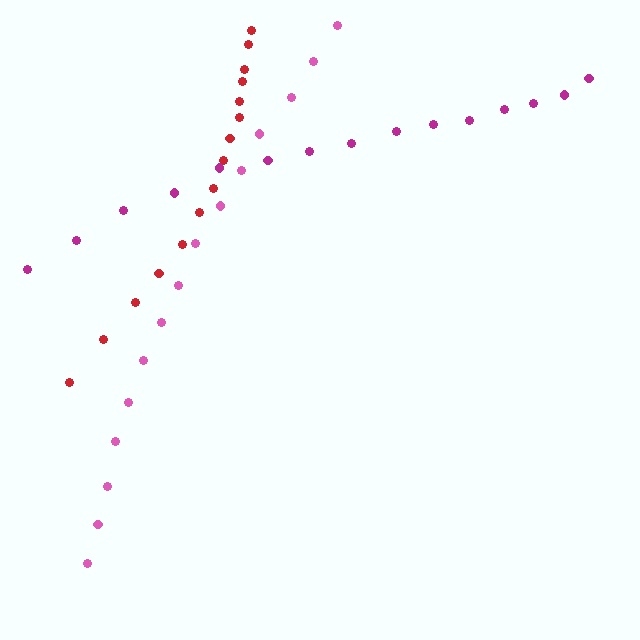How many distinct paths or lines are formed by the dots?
There are 3 distinct paths.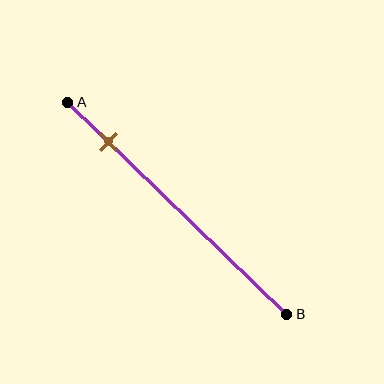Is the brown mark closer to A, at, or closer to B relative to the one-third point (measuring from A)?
The brown mark is closer to point A than the one-third point of segment AB.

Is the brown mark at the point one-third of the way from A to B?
No, the mark is at about 20% from A, not at the 33% one-third point.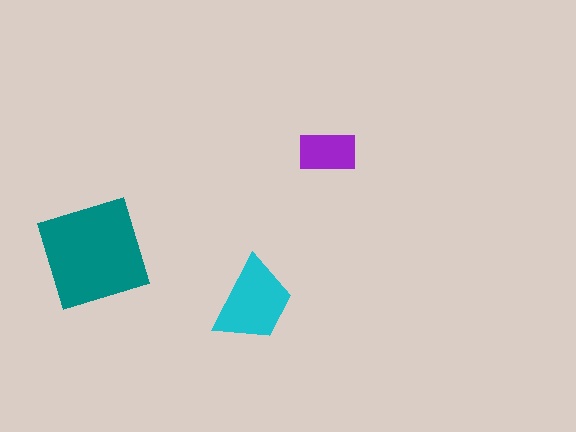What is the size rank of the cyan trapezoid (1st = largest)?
2nd.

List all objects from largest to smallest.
The teal diamond, the cyan trapezoid, the purple rectangle.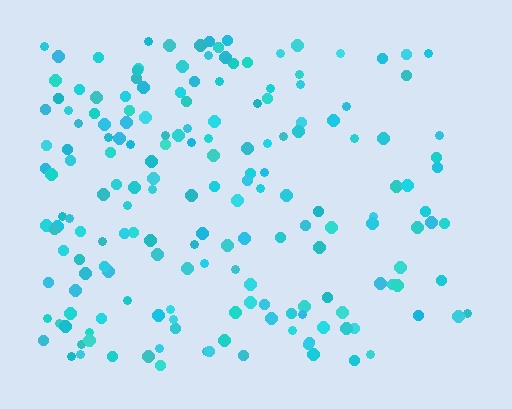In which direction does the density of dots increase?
From right to left, with the left side densest.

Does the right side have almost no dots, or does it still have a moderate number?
Still a moderate number, just noticeably fewer than the left.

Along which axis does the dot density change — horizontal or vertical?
Horizontal.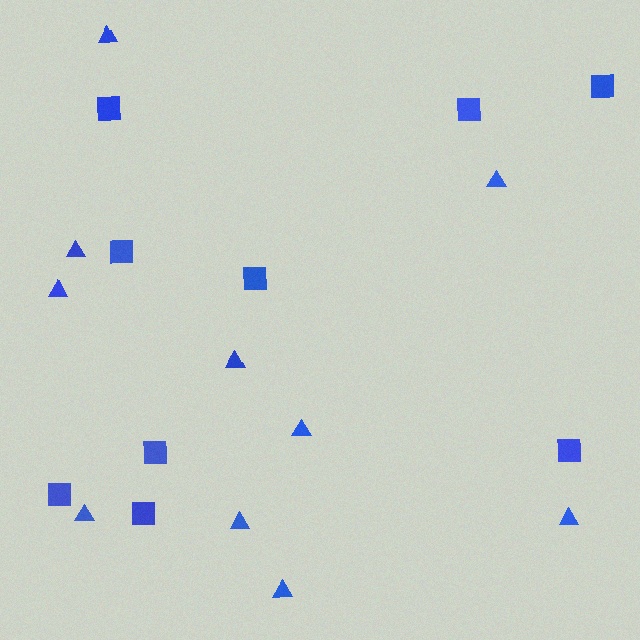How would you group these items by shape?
There are 2 groups: one group of triangles (10) and one group of squares (9).